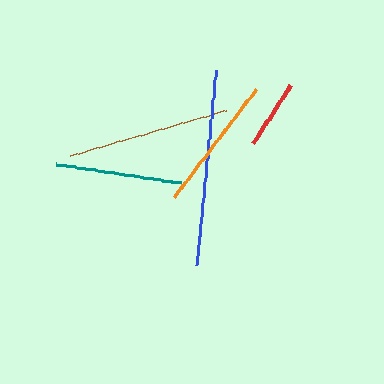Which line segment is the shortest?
The red line is the shortest at approximately 70 pixels.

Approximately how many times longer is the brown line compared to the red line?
The brown line is approximately 2.3 times the length of the red line.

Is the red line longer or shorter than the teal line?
The teal line is longer than the red line.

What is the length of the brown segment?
The brown segment is approximately 163 pixels long.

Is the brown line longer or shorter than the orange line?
The brown line is longer than the orange line.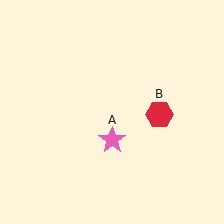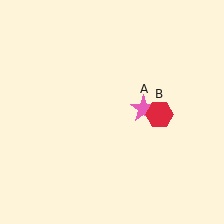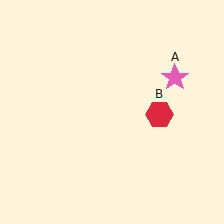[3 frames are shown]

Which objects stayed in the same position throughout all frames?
Red hexagon (object B) remained stationary.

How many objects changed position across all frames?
1 object changed position: pink star (object A).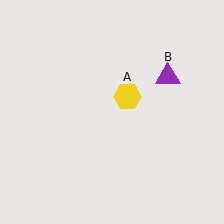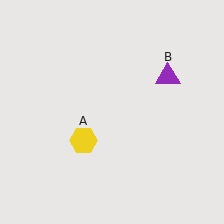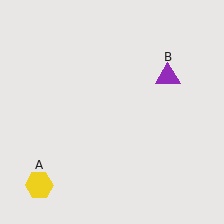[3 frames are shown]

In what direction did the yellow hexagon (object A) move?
The yellow hexagon (object A) moved down and to the left.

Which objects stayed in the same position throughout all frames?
Purple triangle (object B) remained stationary.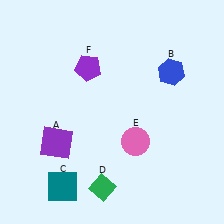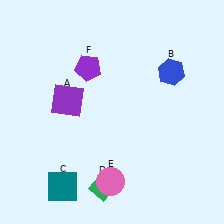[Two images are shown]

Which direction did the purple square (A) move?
The purple square (A) moved up.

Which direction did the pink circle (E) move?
The pink circle (E) moved down.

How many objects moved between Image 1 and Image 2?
2 objects moved between the two images.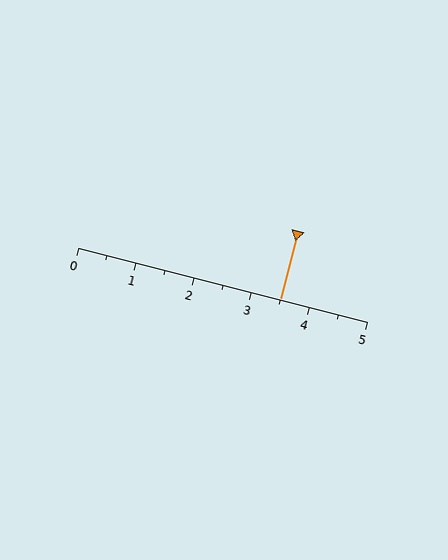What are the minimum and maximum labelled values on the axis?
The axis runs from 0 to 5.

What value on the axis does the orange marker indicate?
The marker indicates approximately 3.5.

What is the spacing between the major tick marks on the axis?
The major ticks are spaced 1 apart.